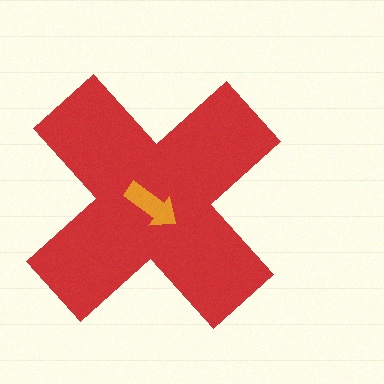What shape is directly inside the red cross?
The orange arrow.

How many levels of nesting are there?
2.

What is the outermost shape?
The red cross.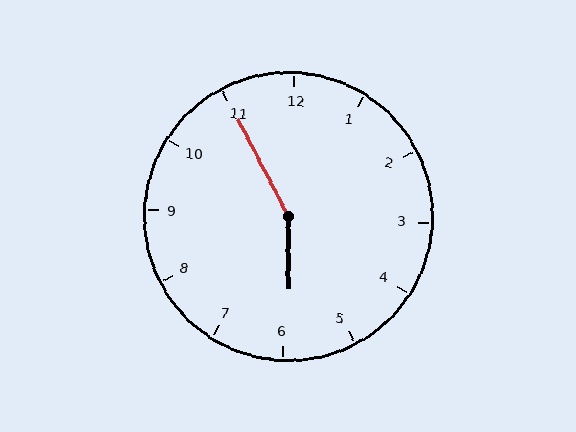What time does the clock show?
5:55.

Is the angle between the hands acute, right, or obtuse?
It is obtuse.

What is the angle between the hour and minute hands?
Approximately 152 degrees.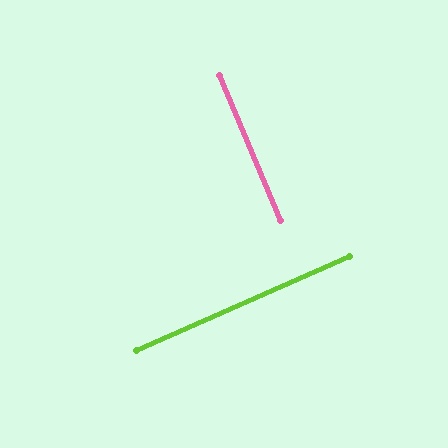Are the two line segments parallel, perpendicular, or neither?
Perpendicular — they meet at approximately 89°.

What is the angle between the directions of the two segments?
Approximately 89 degrees.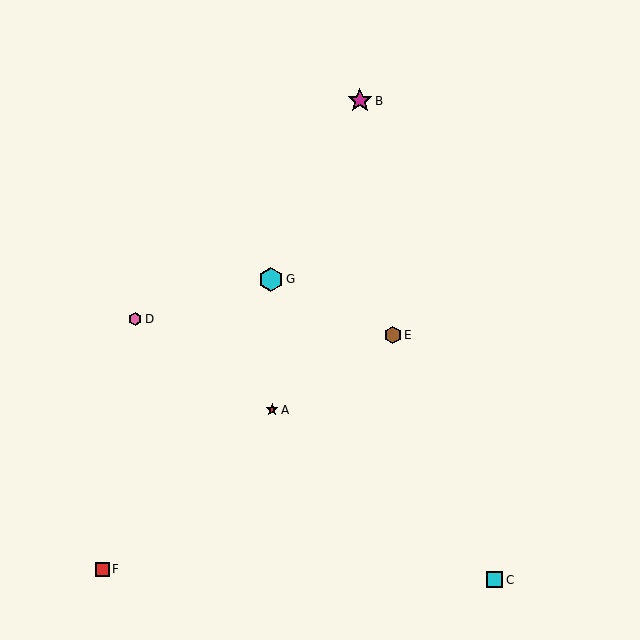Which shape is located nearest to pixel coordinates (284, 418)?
The red star (labeled A) at (272, 410) is nearest to that location.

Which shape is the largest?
The magenta star (labeled B) is the largest.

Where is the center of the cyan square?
The center of the cyan square is at (495, 580).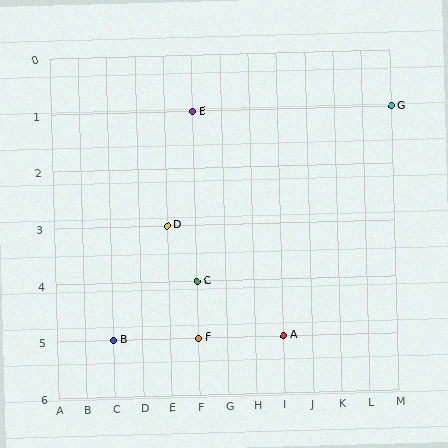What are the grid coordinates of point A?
Point A is at grid coordinates (I, 5).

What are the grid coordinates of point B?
Point B is at grid coordinates (C, 5).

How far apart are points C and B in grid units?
Points C and B are 3 columns and 1 row apart (about 3.2 grid units diagonally).